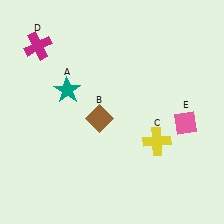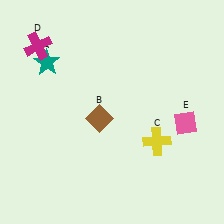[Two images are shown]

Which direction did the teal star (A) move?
The teal star (A) moved up.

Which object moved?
The teal star (A) moved up.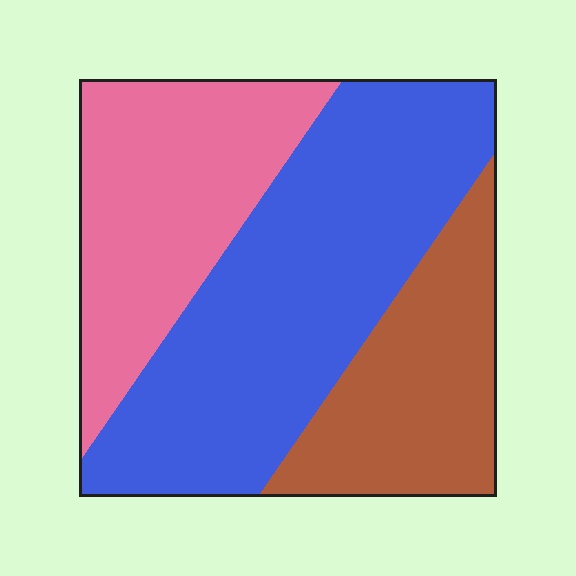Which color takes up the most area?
Blue, at roughly 45%.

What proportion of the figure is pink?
Pink covers about 30% of the figure.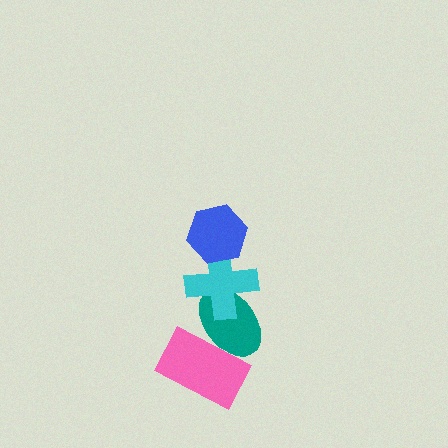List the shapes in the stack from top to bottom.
From top to bottom: the blue hexagon, the cyan cross, the teal ellipse, the pink rectangle.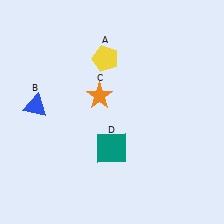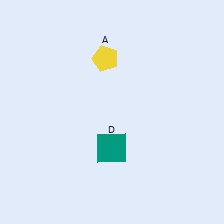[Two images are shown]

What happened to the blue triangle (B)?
The blue triangle (B) was removed in Image 2. It was in the top-left area of Image 1.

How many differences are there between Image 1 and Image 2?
There are 2 differences between the two images.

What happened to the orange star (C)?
The orange star (C) was removed in Image 2. It was in the top-left area of Image 1.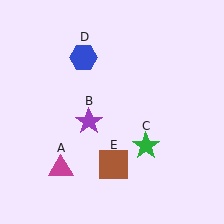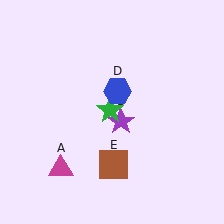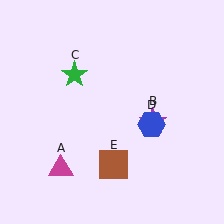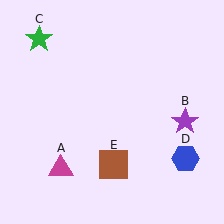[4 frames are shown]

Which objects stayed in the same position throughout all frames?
Magenta triangle (object A) and brown square (object E) remained stationary.